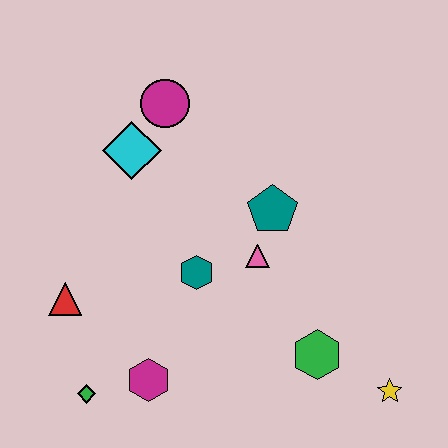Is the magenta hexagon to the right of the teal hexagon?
No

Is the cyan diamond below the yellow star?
No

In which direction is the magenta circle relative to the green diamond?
The magenta circle is above the green diamond.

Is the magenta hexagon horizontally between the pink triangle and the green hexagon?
No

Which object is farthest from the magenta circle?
The yellow star is farthest from the magenta circle.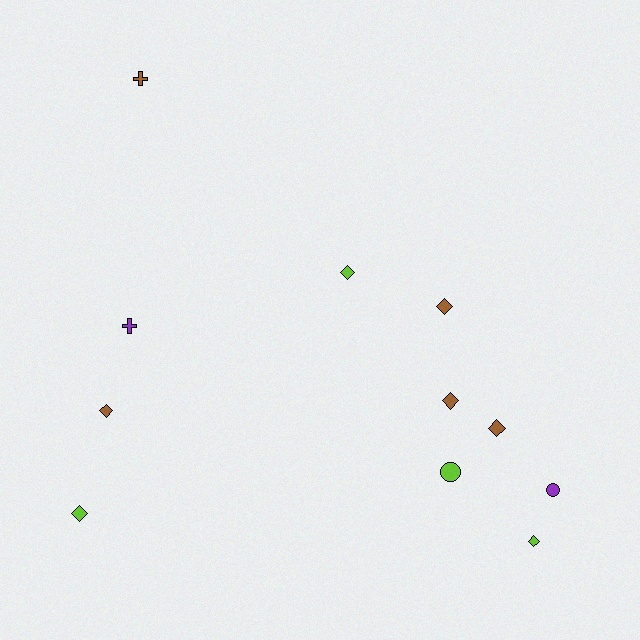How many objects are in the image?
There are 11 objects.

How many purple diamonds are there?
There are no purple diamonds.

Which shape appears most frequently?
Diamond, with 7 objects.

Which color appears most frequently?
Brown, with 5 objects.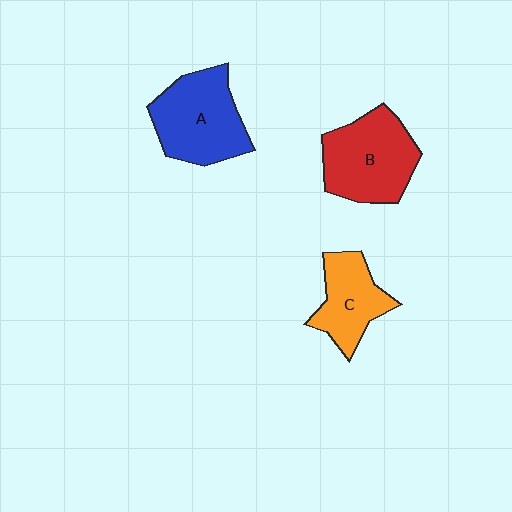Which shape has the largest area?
Shape B (red).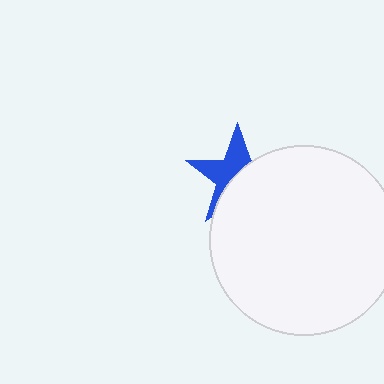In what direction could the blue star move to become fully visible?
The blue star could move toward the upper-left. That would shift it out from behind the white circle entirely.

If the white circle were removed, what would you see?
You would see the complete blue star.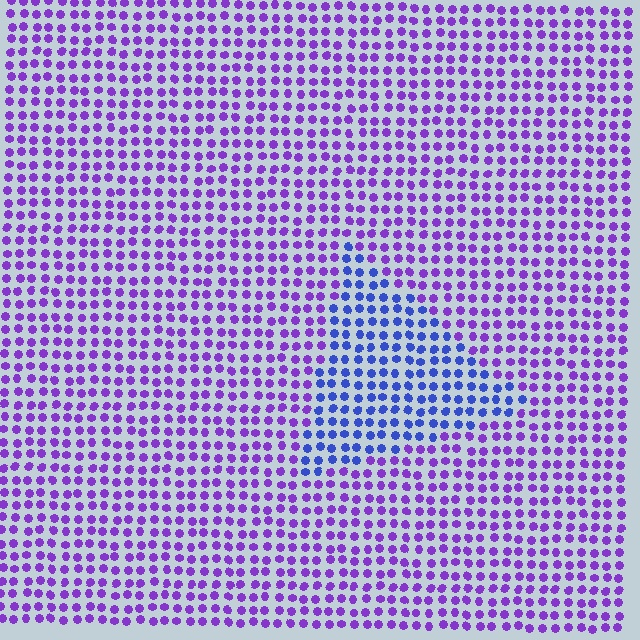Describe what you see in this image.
The image is filled with small purple elements in a uniform arrangement. A triangle-shaped region is visible where the elements are tinted to a slightly different hue, forming a subtle color boundary.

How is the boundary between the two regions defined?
The boundary is defined purely by a slight shift in hue (about 42 degrees). Spacing, size, and orientation are identical on both sides.